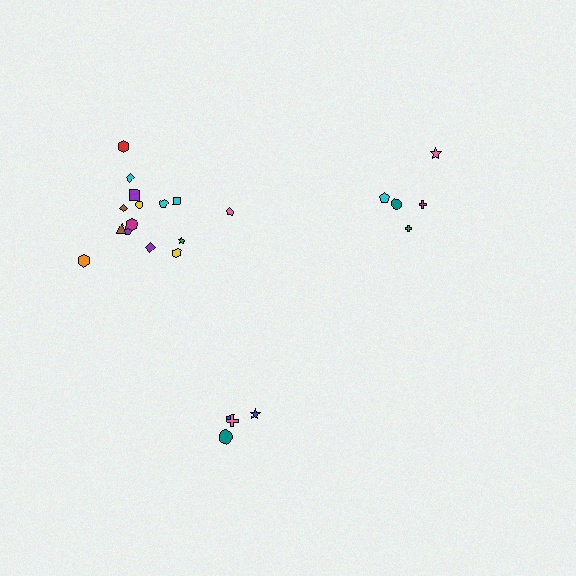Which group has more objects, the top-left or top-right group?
The top-left group.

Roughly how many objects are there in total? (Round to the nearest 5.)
Roughly 25 objects in total.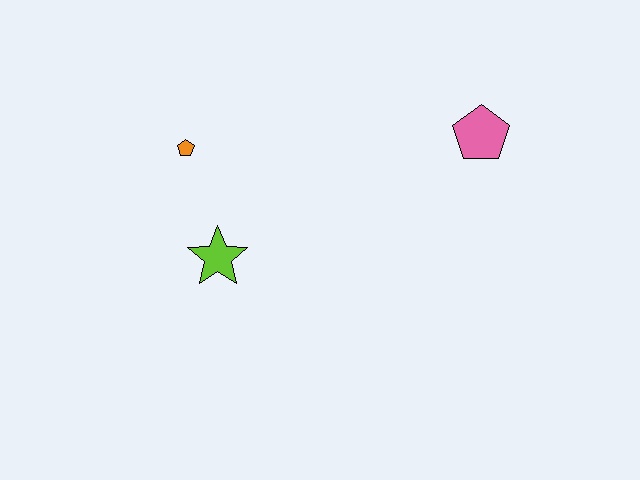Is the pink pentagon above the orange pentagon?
Yes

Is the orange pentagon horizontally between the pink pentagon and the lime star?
No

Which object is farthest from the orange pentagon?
The pink pentagon is farthest from the orange pentagon.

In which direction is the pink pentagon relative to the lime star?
The pink pentagon is to the right of the lime star.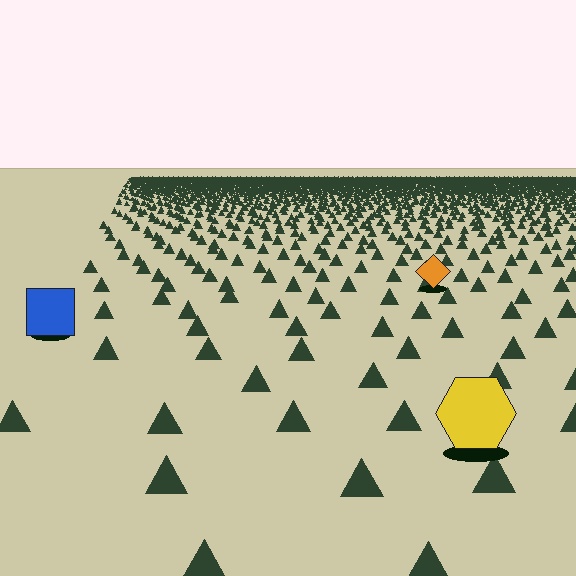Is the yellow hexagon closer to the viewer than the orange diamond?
Yes. The yellow hexagon is closer — you can tell from the texture gradient: the ground texture is coarser near it.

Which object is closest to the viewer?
The yellow hexagon is closest. The texture marks near it are larger and more spread out.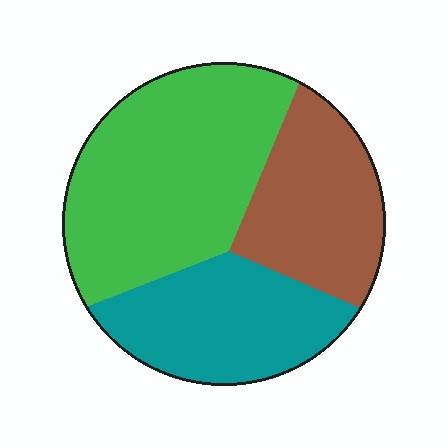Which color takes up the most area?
Green, at roughly 45%.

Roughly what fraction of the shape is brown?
Brown covers 26% of the shape.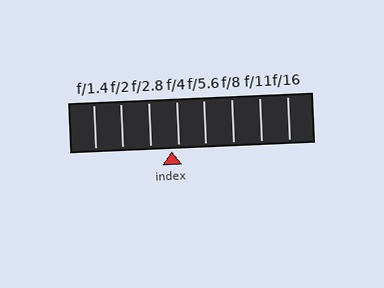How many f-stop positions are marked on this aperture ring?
There are 8 f-stop positions marked.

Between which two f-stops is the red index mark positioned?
The index mark is between f/2.8 and f/4.